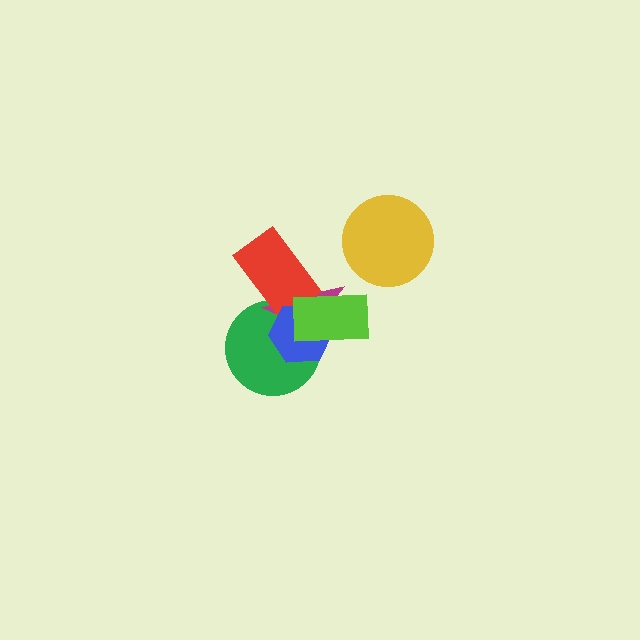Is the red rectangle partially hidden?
Yes, it is partially covered by another shape.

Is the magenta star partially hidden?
Yes, it is partially covered by another shape.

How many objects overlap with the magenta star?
4 objects overlap with the magenta star.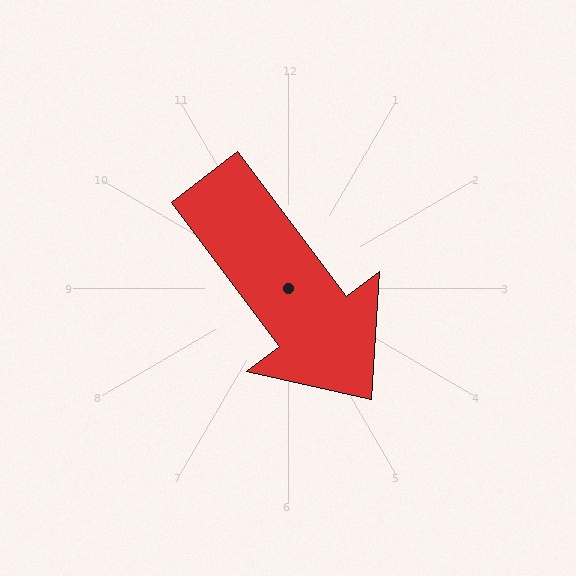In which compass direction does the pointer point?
Southeast.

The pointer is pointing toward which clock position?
Roughly 5 o'clock.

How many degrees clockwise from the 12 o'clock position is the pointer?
Approximately 143 degrees.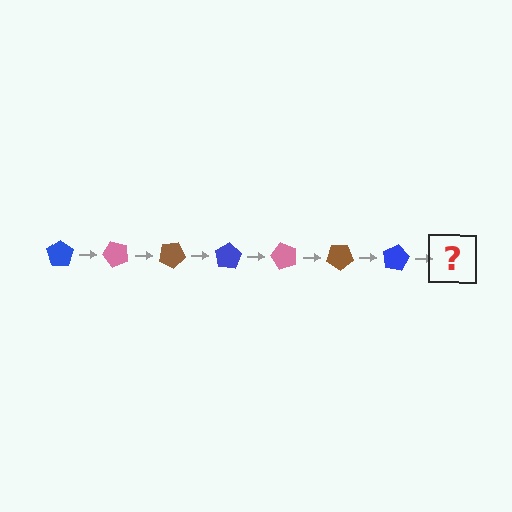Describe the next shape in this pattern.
It should be a pink pentagon, rotated 350 degrees from the start.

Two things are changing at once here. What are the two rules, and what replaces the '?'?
The two rules are that it rotates 50 degrees each step and the color cycles through blue, pink, and brown. The '?' should be a pink pentagon, rotated 350 degrees from the start.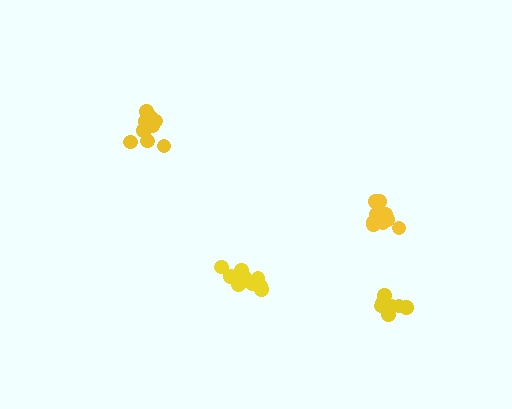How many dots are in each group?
Group 1: 11 dots, Group 2: 12 dots, Group 3: 11 dots, Group 4: 10 dots (44 total).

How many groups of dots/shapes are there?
There are 4 groups.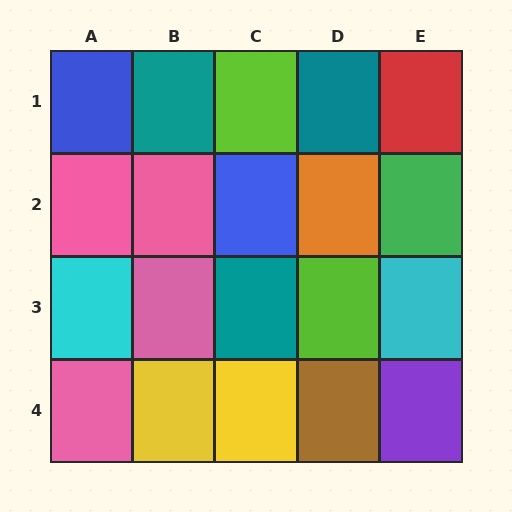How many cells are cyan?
2 cells are cyan.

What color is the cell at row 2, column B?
Pink.